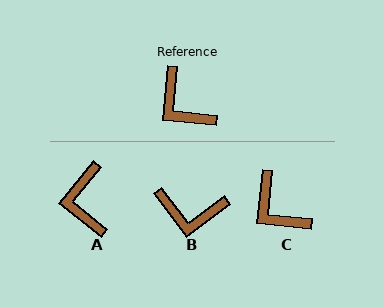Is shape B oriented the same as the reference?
No, it is off by about 43 degrees.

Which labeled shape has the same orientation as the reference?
C.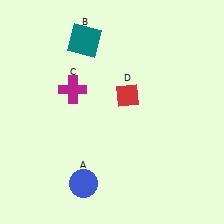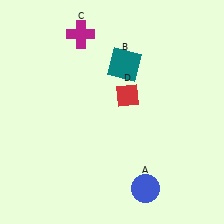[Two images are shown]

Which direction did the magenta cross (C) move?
The magenta cross (C) moved up.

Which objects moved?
The objects that moved are: the blue circle (A), the teal square (B), the magenta cross (C).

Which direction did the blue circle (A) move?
The blue circle (A) moved right.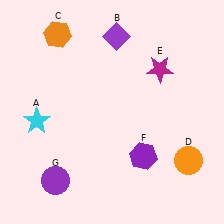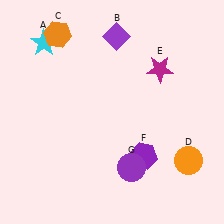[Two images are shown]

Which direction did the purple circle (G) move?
The purple circle (G) moved right.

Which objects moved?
The objects that moved are: the cyan star (A), the purple circle (G).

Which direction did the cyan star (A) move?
The cyan star (A) moved up.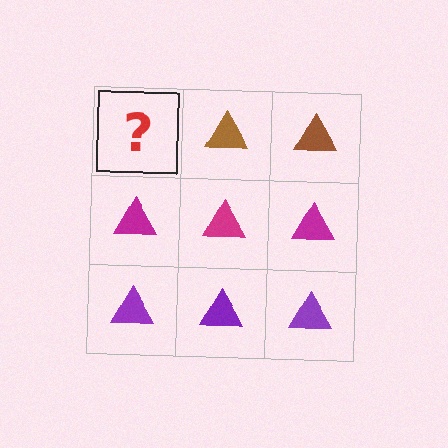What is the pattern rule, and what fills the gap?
The rule is that each row has a consistent color. The gap should be filled with a brown triangle.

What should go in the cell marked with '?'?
The missing cell should contain a brown triangle.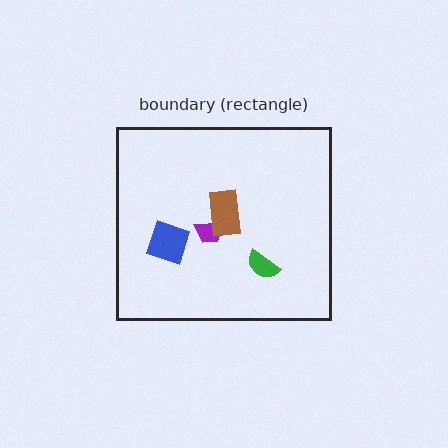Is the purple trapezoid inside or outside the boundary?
Inside.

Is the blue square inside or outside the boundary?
Inside.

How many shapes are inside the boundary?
4 inside, 0 outside.